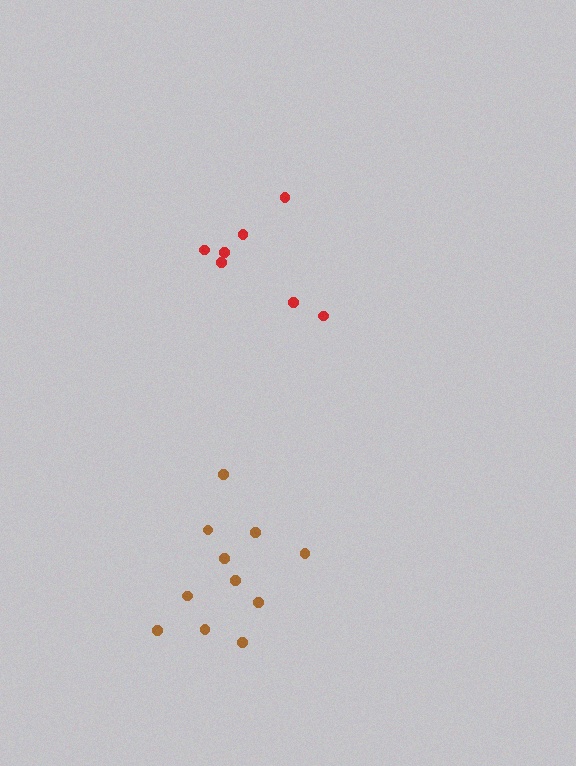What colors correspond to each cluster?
The clusters are colored: red, brown.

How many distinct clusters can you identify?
There are 2 distinct clusters.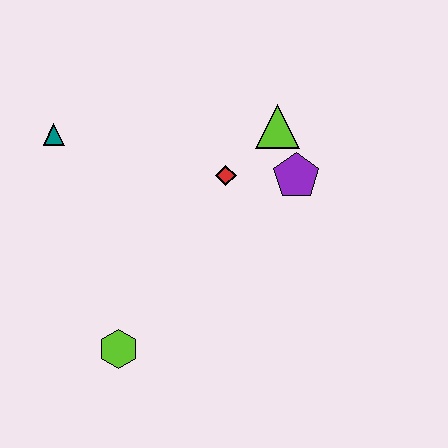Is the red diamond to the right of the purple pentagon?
No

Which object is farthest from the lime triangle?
The lime hexagon is farthest from the lime triangle.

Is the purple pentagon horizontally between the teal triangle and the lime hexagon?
No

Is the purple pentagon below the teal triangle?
Yes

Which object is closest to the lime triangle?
The purple pentagon is closest to the lime triangle.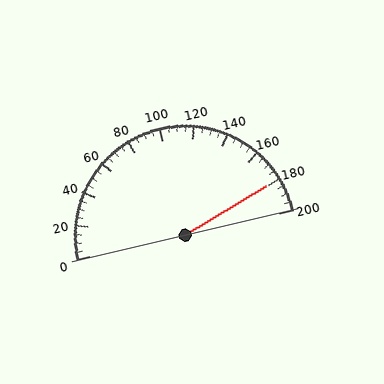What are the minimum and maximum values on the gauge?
The gauge ranges from 0 to 200.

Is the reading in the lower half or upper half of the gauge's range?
The reading is in the upper half of the range (0 to 200).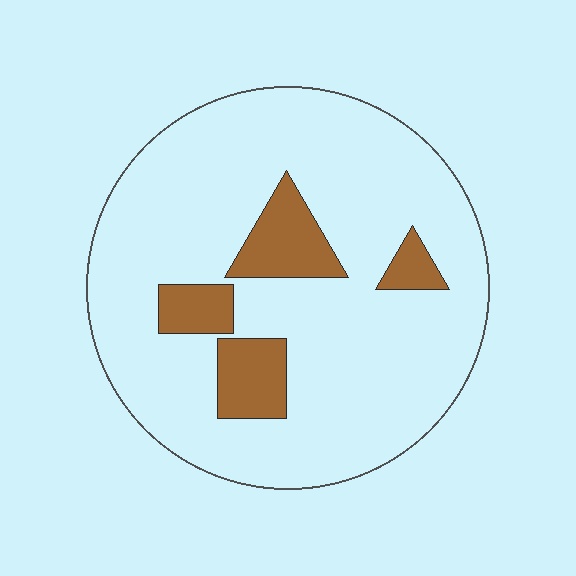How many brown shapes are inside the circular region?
4.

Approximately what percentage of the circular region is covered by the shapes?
Approximately 15%.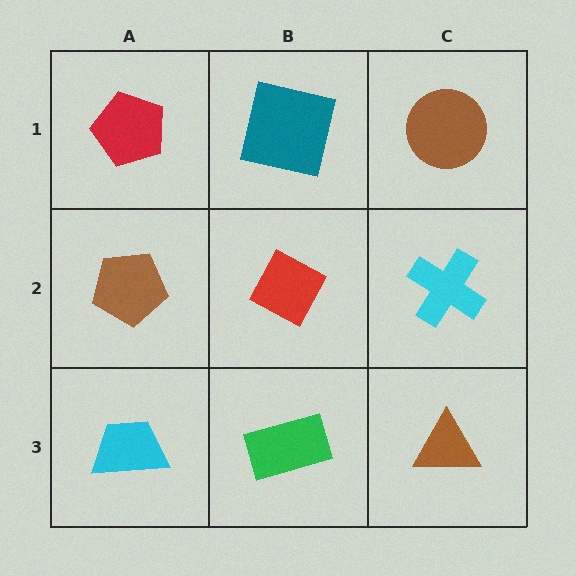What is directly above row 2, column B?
A teal square.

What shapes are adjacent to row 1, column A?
A brown pentagon (row 2, column A), a teal square (row 1, column B).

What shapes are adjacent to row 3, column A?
A brown pentagon (row 2, column A), a green rectangle (row 3, column B).